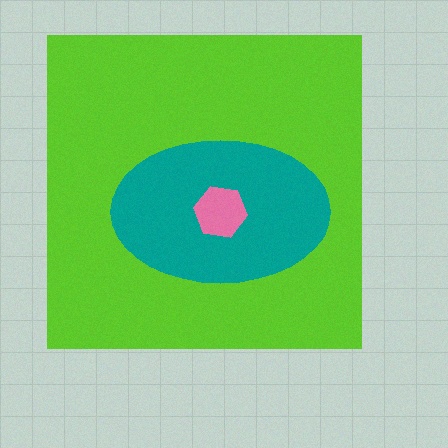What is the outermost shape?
The lime square.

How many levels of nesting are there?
3.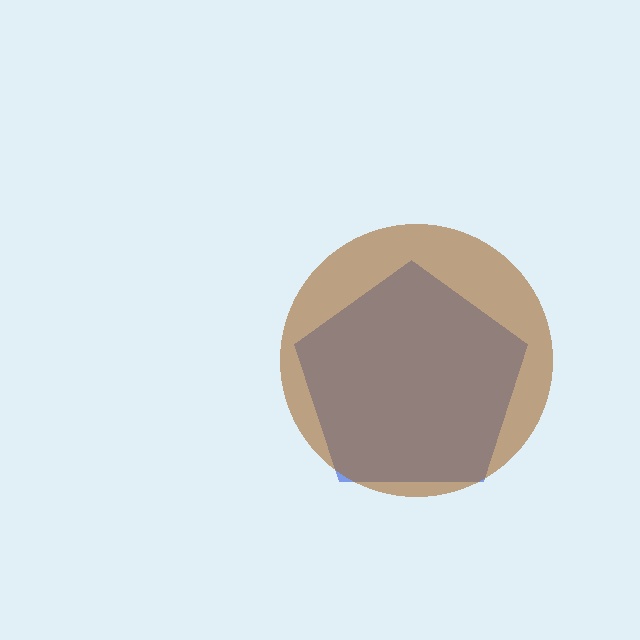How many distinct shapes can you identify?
There are 2 distinct shapes: a blue pentagon, a brown circle.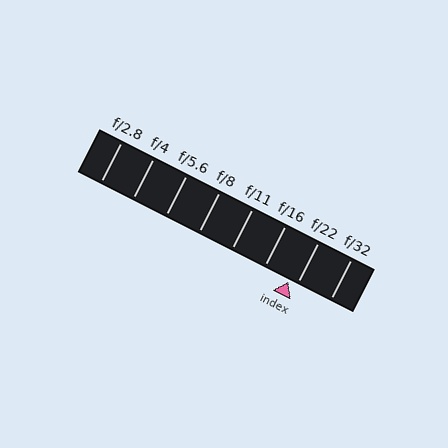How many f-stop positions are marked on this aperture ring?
There are 8 f-stop positions marked.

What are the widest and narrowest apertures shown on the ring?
The widest aperture shown is f/2.8 and the narrowest is f/32.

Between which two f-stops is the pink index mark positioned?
The index mark is between f/16 and f/22.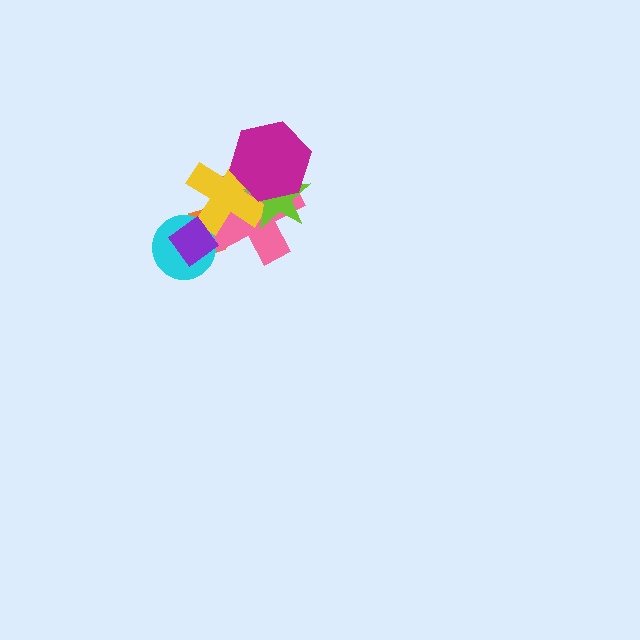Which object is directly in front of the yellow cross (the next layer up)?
The purple diamond is directly in front of the yellow cross.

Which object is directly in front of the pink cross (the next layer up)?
The yellow cross is directly in front of the pink cross.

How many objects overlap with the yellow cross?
5 objects overlap with the yellow cross.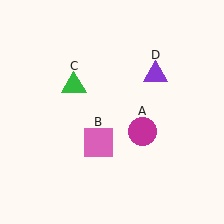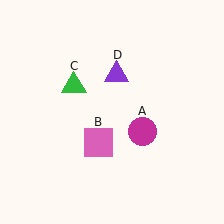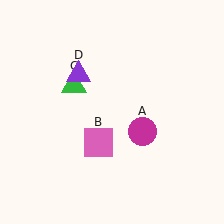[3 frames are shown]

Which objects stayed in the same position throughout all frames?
Magenta circle (object A) and pink square (object B) and green triangle (object C) remained stationary.